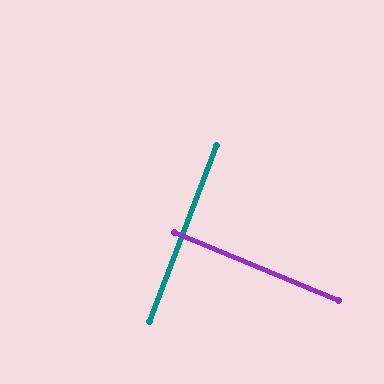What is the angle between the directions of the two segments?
Approximately 88 degrees.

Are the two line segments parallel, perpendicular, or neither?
Perpendicular — they meet at approximately 88°.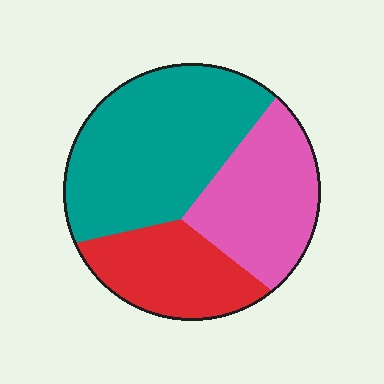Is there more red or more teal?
Teal.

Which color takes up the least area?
Red, at roughly 25%.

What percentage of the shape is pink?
Pink takes up about one third (1/3) of the shape.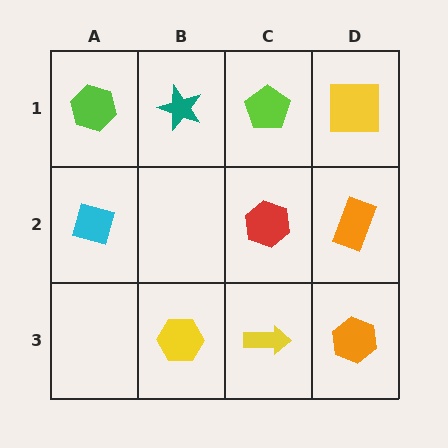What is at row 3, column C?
A yellow arrow.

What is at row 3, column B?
A yellow hexagon.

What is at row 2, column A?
A cyan diamond.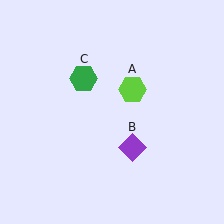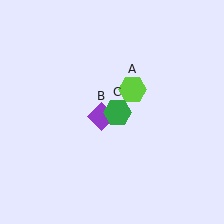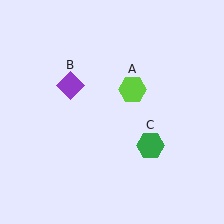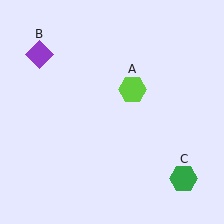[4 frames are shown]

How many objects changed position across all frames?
2 objects changed position: purple diamond (object B), green hexagon (object C).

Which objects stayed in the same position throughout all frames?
Lime hexagon (object A) remained stationary.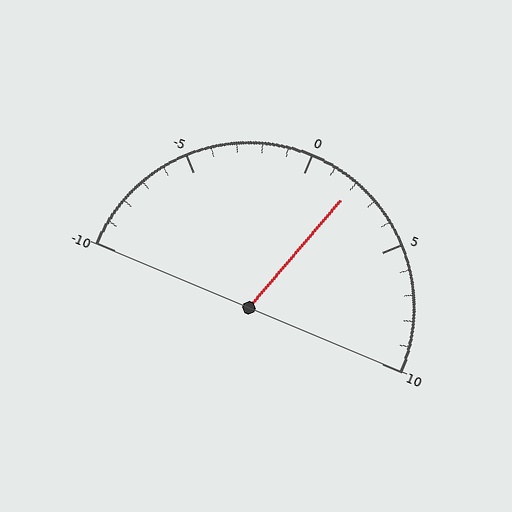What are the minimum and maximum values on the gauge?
The gauge ranges from -10 to 10.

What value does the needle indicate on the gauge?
The needle indicates approximately 2.